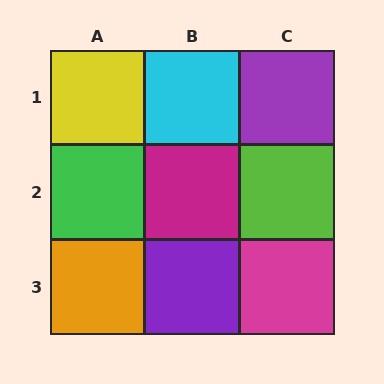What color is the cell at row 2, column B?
Magenta.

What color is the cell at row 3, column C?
Magenta.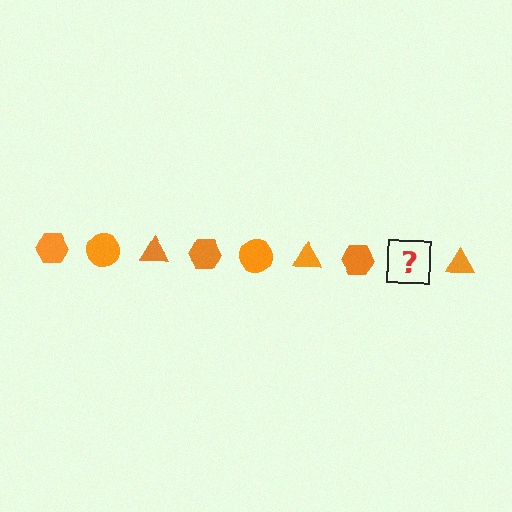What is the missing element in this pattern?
The missing element is an orange circle.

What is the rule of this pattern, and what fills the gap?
The rule is that the pattern cycles through hexagon, circle, triangle shapes in orange. The gap should be filled with an orange circle.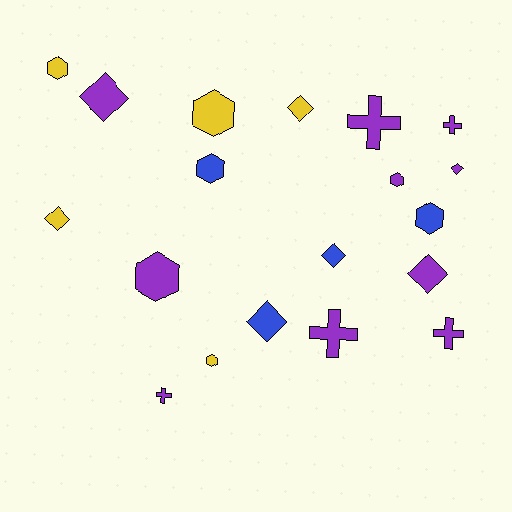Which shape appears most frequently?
Hexagon, with 7 objects.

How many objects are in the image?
There are 19 objects.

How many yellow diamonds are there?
There are 2 yellow diamonds.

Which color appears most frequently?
Purple, with 10 objects.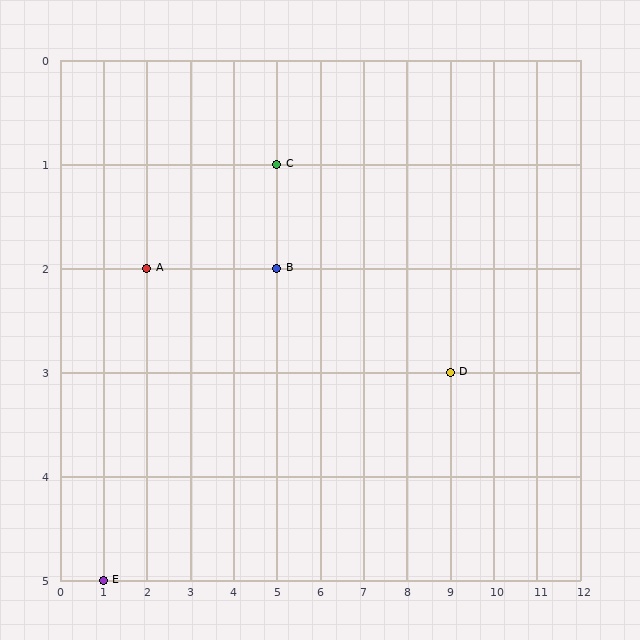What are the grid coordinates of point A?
Point A is at grid coordinates (2, 2).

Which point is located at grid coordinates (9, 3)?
Point D is at (9, 3).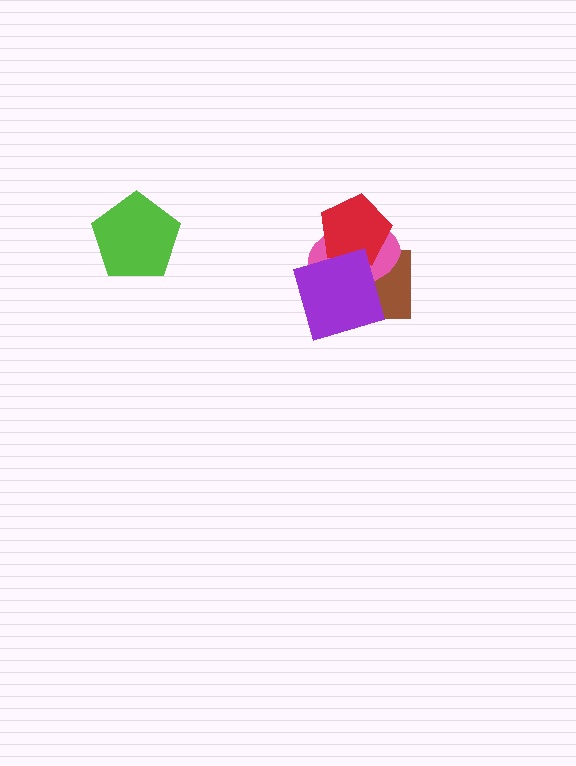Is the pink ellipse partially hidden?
Yes, it is partially covered by another shape.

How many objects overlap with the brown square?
3 objects overlap with the brown square.